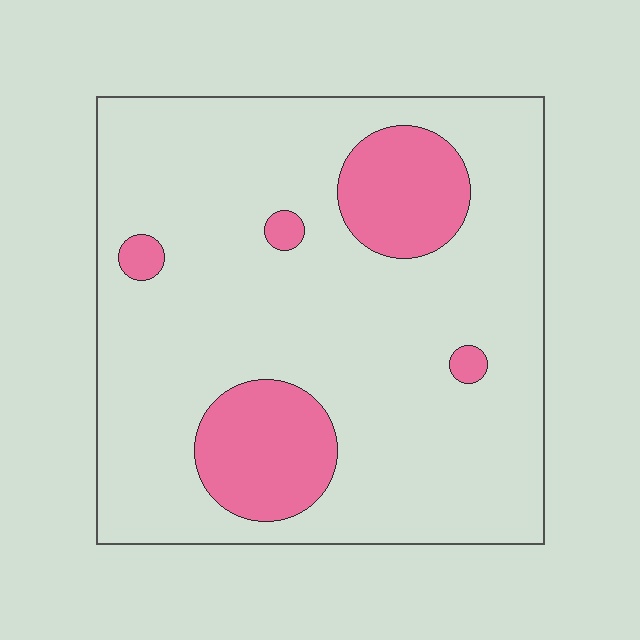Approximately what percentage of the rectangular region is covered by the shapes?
Approximately 15%.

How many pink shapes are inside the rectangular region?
5.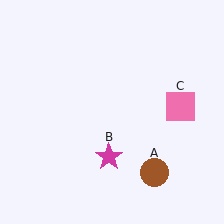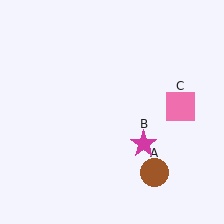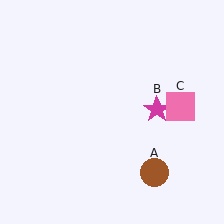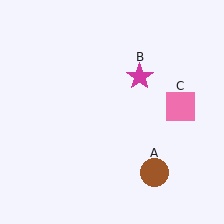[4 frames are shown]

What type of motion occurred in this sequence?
The magenta star (object B) rotated counterclockwise around the center of the scene.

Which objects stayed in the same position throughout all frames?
Brown circle (object A) and pink square (object C) remained stationary.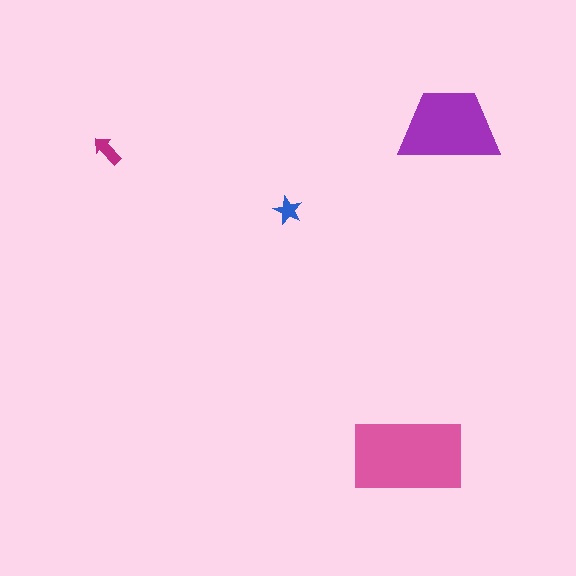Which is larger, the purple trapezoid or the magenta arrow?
The purple trapezoid.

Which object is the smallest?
The blue star.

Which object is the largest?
The pink rectangle.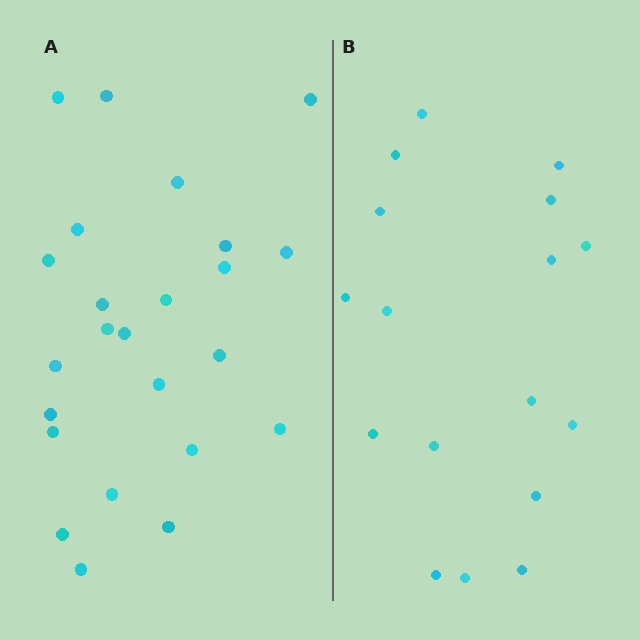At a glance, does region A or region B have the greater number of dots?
Region A (the left region) has more dots.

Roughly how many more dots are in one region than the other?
Region A has roughly 8 or so more dots than region B.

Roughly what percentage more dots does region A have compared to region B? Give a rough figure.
About 40% more.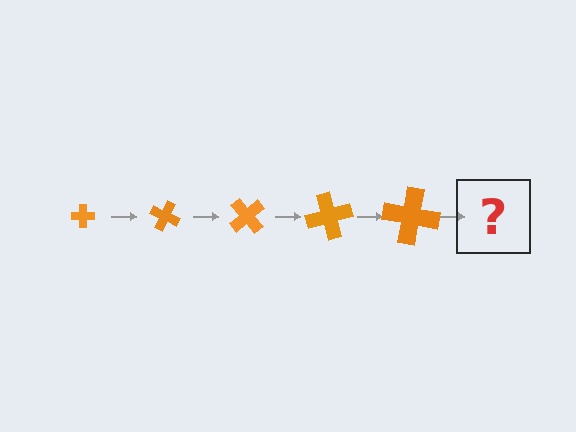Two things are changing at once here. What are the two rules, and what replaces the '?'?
The two rules are that the cross grows larger each step and it rotates 25 degrees each step. The '?' should be a cross, larger than the previous one and rotated 125 degrees from the start.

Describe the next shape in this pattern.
It should be a cross, larger than the previous one and rotated 125 degrees from the start.